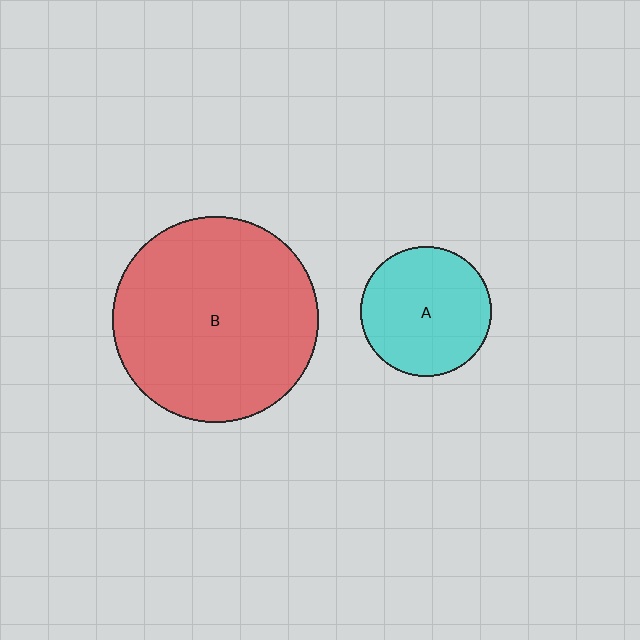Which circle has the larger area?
Circle B (red).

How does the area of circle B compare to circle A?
Approximately 2.5 times.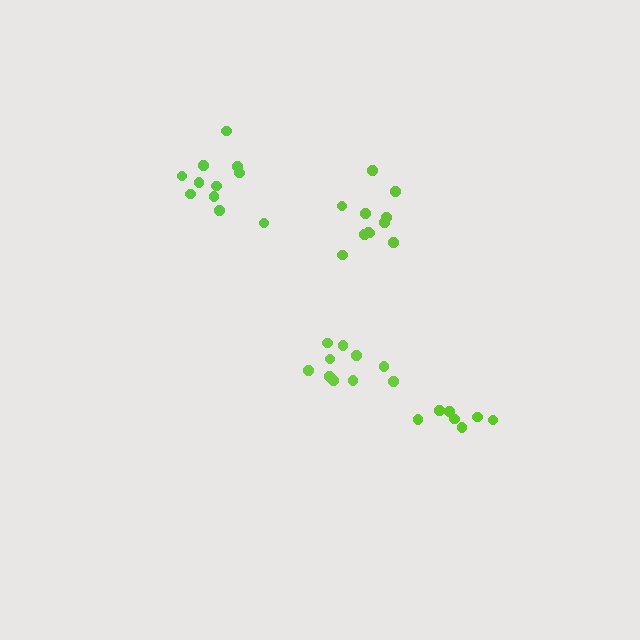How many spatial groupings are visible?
There are 4 spatial groupings.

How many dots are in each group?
Group 1: 7 dots, Group 2: 11 dots, Group 3: 10 dots, Group 4: 11 dots (39 total).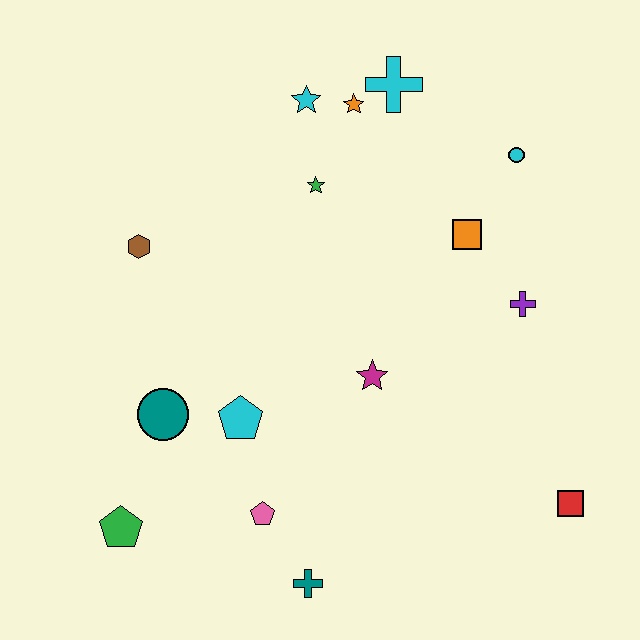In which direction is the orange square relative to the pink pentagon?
The orange square is above the pink pentagon.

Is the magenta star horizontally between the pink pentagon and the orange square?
Yes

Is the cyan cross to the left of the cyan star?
No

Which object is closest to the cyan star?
The orange star is closest to the cyan star.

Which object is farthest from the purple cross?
The green pentagon is farthest from the purple cross.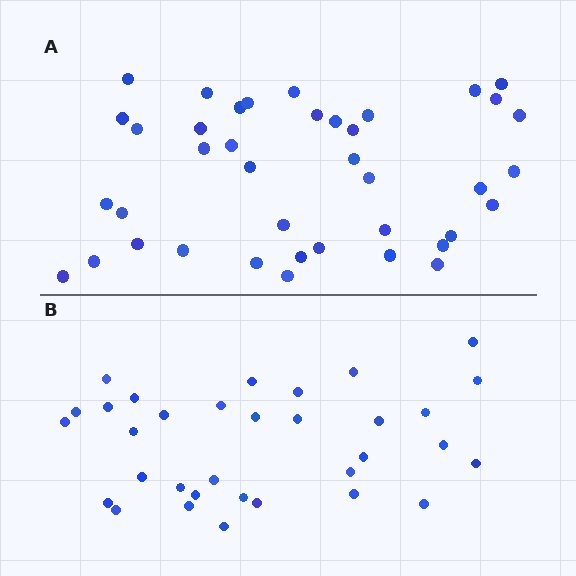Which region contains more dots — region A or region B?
Region A (the top region) has more dots.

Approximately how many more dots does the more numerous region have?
Region A has roughly 8 or so more dots than region B.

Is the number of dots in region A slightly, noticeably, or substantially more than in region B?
Region A has only slightly more — the two regions are fairly close. The ratio is roughly 1.2 to 1.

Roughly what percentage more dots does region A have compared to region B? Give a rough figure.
About 20% more.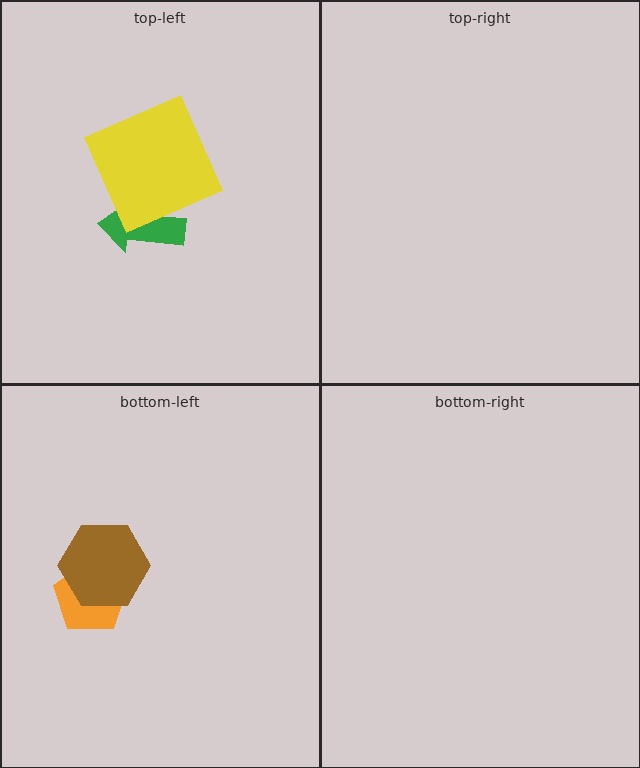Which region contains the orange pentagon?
The bottom-left region.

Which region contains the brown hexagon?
The bottom-left region.